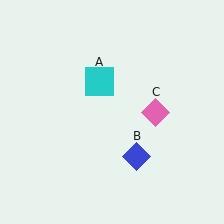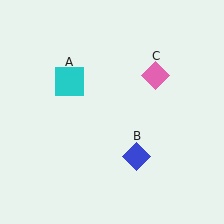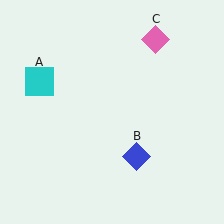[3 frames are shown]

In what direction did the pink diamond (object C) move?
The pink diamond (object C) moved up.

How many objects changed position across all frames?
2 objects changed position: cyan square (object A), pink diamond (object C).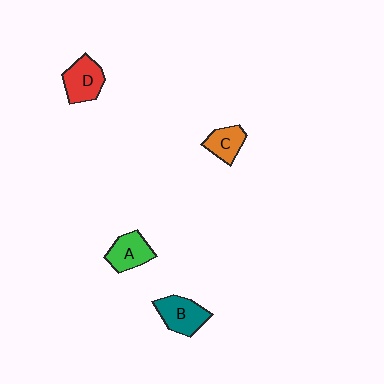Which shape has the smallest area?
Shape C (orange).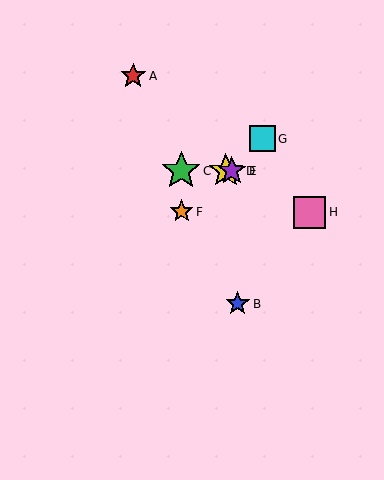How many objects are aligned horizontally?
3 objects (C, D, E) are aligned horizontally.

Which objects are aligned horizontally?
Objects C, D, E are aligned horizontally.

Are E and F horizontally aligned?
No, E is at y≈171 and F is at y≈212.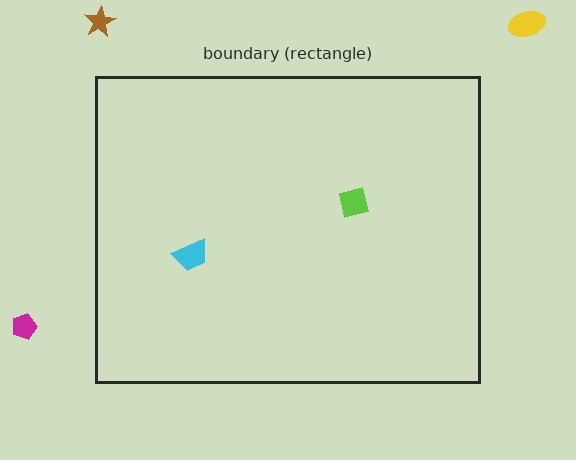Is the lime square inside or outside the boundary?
Inside.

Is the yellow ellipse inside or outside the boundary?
Outside.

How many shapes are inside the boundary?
2 inside, 3 outside.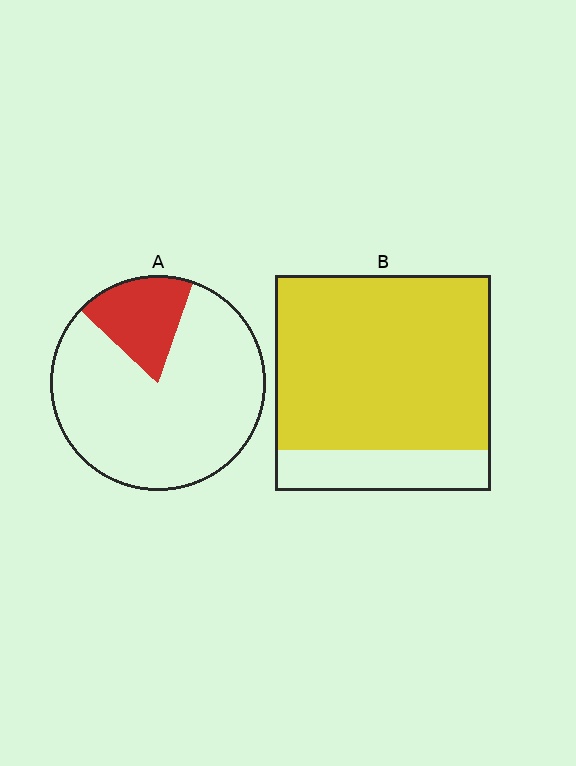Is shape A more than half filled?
No.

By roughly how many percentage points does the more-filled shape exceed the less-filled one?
By roughly 65 percentage points (B over A).